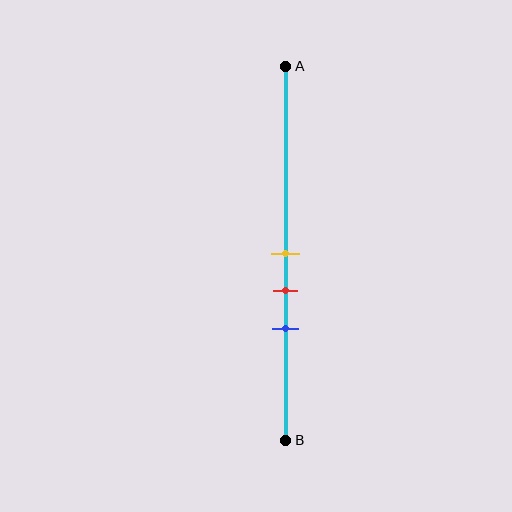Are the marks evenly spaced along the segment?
Yes, the marks are approximately evenly spaced.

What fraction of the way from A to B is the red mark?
The red mark is approximately 60% (0.6) of the way from A to B.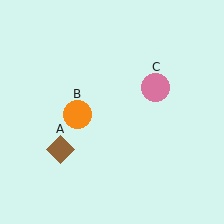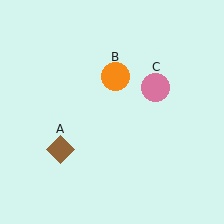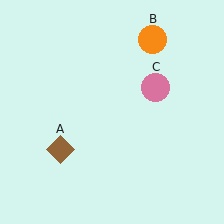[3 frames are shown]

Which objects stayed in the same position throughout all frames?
Brown diamond (object A) and pink circle (object C) remained stationary.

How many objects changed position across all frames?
1 object changed position: orange circle (object B).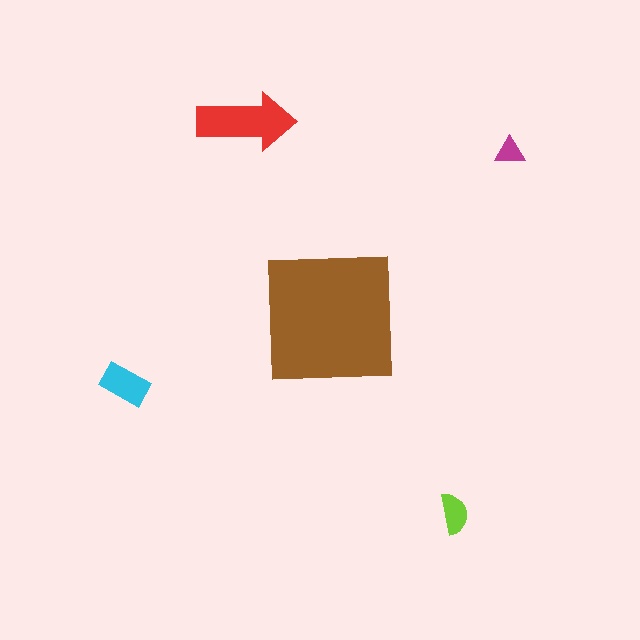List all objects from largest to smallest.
The brown square, the red arrow, the cyan rectangle, the lime semicircle, the magenta triangle.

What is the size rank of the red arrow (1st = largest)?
2nd.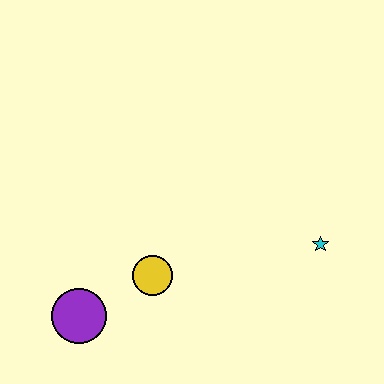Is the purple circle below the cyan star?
Yes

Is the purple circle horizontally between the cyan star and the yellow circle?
No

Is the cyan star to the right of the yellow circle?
Yes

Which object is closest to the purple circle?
The yellow circle is closest to the purple circle.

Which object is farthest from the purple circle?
The cyan star is farthest from the purple circle.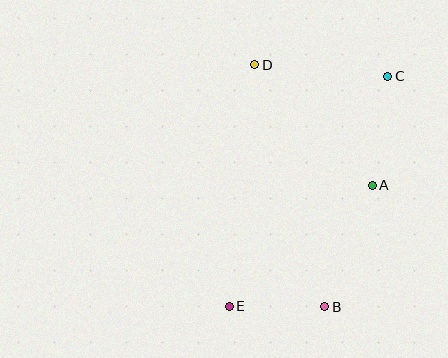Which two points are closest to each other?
Points B and E are closest to each other.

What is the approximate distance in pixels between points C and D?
The distance between C and D is approximately 133 pixels.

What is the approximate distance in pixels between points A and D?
The distance between A and D is approximately 168 pixels.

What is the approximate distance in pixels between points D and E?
The distance between D and E is approximately 243 pixels.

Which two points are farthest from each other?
Points C and E are farthest from each other.